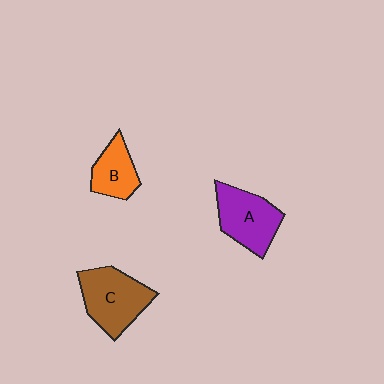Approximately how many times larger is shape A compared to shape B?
Approximately 1.5 times.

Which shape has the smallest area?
Shape B (orange).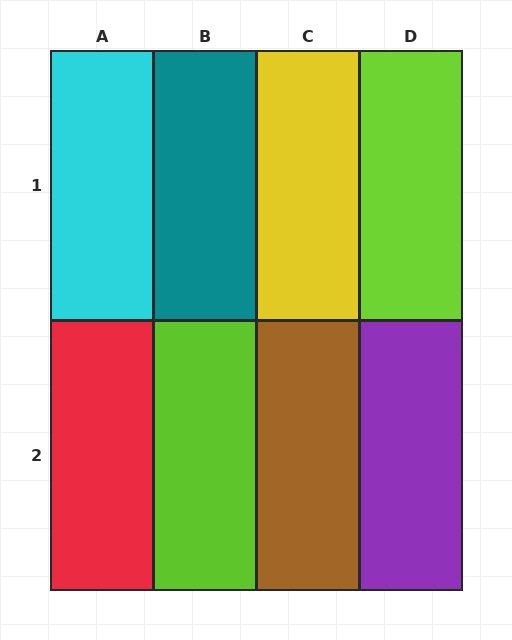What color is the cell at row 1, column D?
Lime.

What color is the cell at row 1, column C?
Yellow.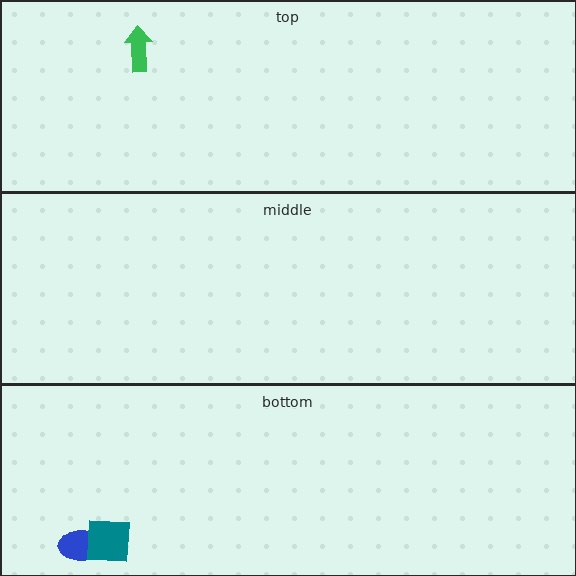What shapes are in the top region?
The green arrow.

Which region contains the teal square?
The bottom region.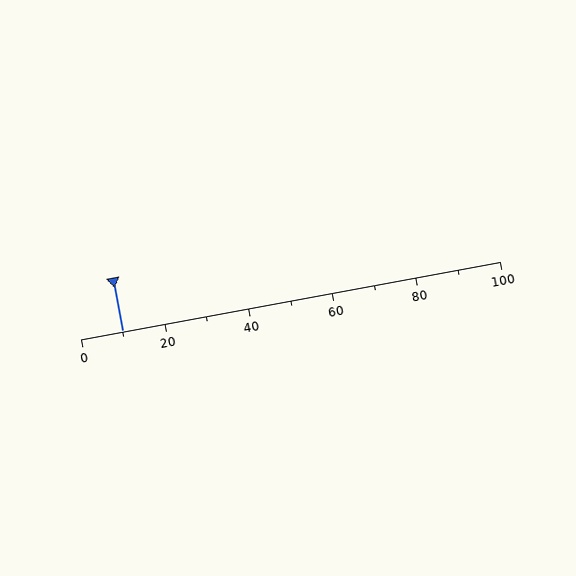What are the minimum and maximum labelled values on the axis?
The axis runs from 0 to 100.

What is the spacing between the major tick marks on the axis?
The major ticks are spaced 20 apart.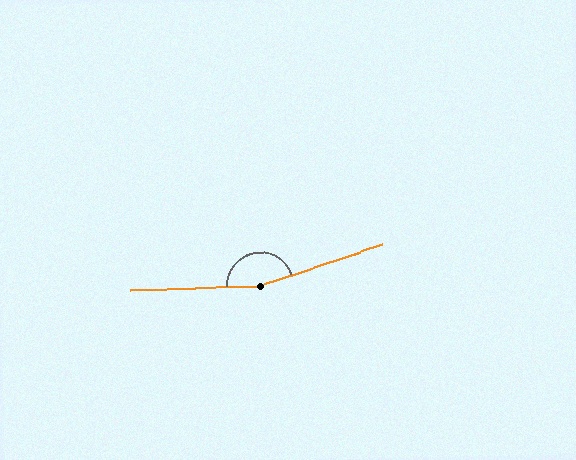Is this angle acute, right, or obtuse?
It is obtuse.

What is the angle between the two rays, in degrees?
Approximately 163 degrees.